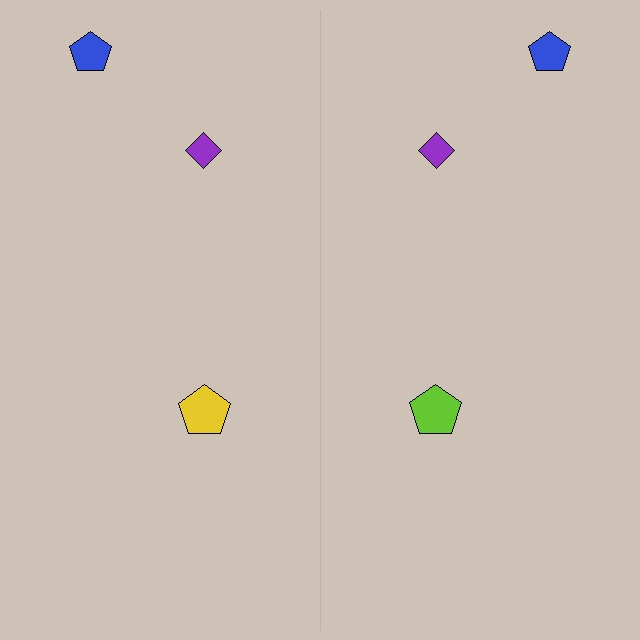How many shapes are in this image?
There are 6 shapes in this image.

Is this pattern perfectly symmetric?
No, the pattern is not perfectly symmetric. The lime pentagon on the right side breaks the symmetry — its mirror counterpart is yellow.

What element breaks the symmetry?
The lime pentagon on the right side breaks the symmetry — its mirror counterpart is yellow.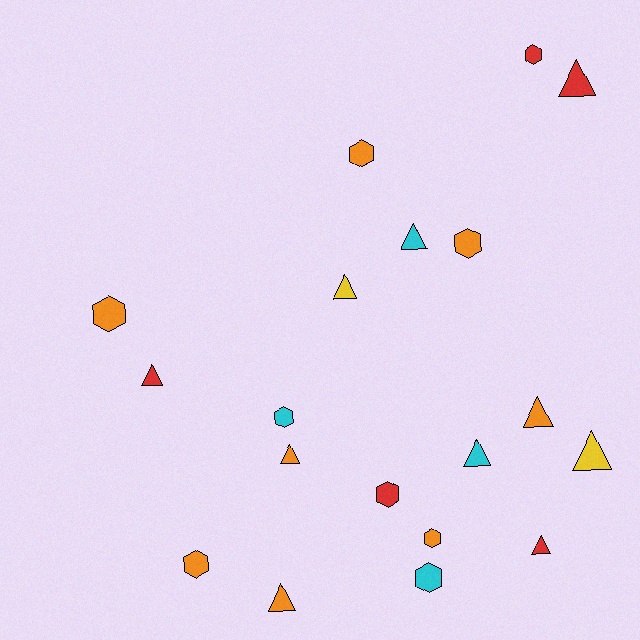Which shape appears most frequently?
Triangle, with 10 objects.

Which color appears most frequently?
Orange, with 8 objects.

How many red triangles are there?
There are 3 red triangles.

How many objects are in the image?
There are 19 objects.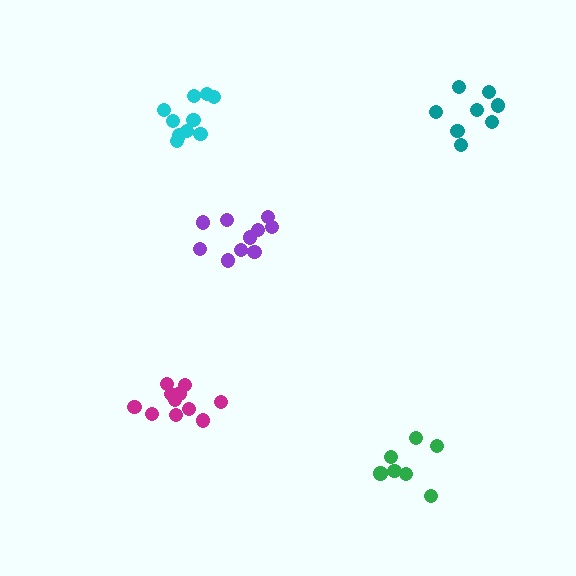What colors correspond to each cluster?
The clusters are colored: magenta, teal, green, cyan, purple.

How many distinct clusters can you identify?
There are 5 distinct clusters.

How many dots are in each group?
Group 1: 11 dots, Group 2: 8 dots, Group 3: 7 dots, Group 4: 10 dots, Group 5: 10 dots (46 total).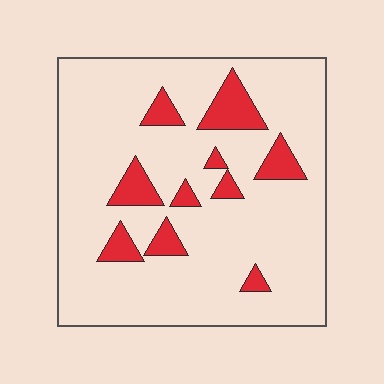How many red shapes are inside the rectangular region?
10.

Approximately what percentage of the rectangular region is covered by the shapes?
Approximately 15%.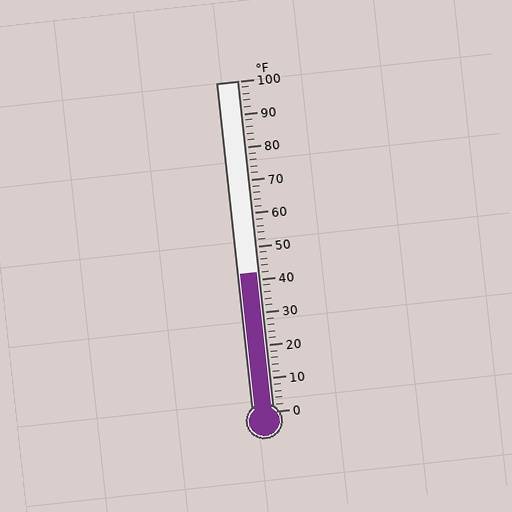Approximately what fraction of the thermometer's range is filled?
The thermometer is filled to approximately 40% of its range.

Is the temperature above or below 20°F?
The temperature is above 20°F.